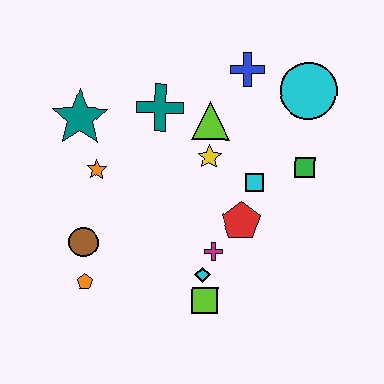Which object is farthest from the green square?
The orange pentagon is farthest from the green square.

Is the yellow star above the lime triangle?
No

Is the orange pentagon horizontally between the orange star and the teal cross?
No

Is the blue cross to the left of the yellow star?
No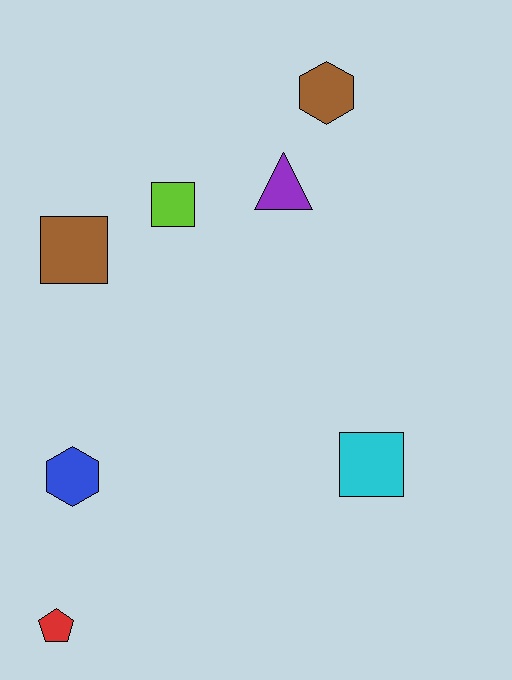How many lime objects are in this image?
There is 1 lime object.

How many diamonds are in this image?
There are no diamonds.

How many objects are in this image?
There are 7 objects.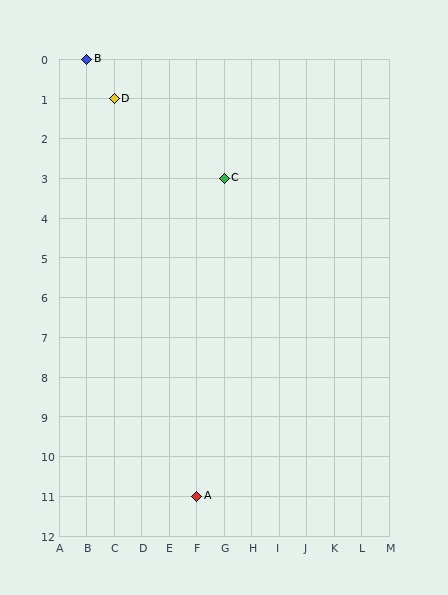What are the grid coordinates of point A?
Point A is at grid coordinates (F, 11).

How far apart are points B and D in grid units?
Points B and D are 1 column and 1 row apart (about 1.4 grid units diagonally).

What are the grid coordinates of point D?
Point D is at grid coordinates (C, 1).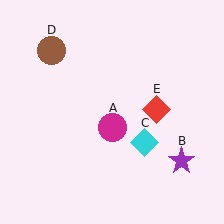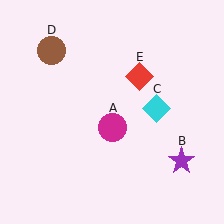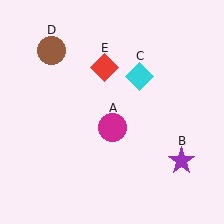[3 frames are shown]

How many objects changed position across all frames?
2 objects changed position: cyan diamond (object C), red diamond (object E).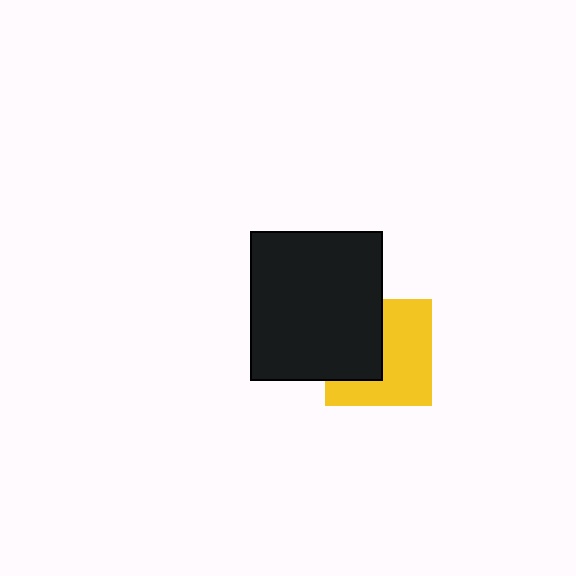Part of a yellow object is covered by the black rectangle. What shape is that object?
It is a square.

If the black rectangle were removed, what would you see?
You would see the complete yellow square.